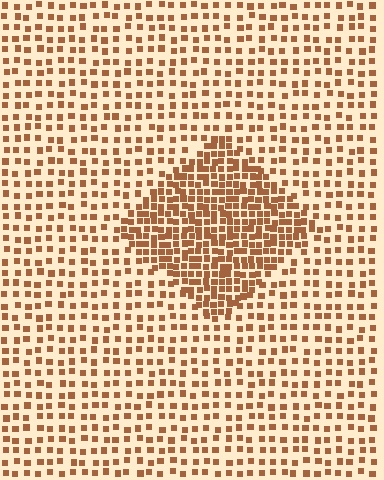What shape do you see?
I see a diamond.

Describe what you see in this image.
The image contains small brown elements arranged at two different densities. A diamond-shaped region is visible where the elements are more densely packed than the surrounding area.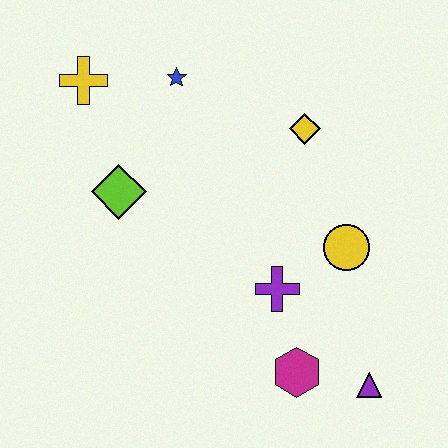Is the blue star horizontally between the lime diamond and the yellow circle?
Yes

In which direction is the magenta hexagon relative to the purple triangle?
The magenta hexagon is to the left of the purple triangle.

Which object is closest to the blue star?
The yellow cross is closest to the blue star.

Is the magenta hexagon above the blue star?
No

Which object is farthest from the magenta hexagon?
The yellow cross is farthest from the magenta hexagon.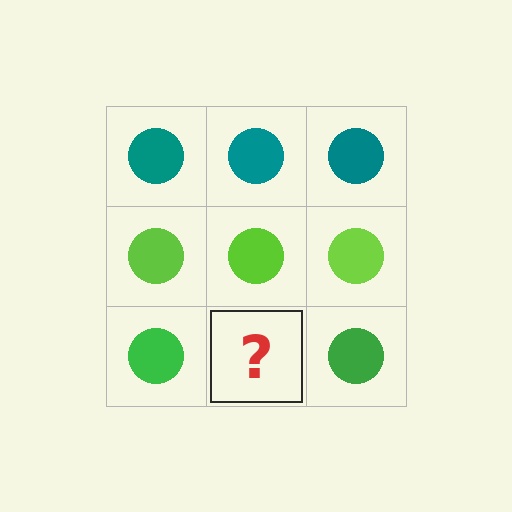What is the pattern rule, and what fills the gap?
The rule is that each row has a consistent color. The gap should be filled with a green circle.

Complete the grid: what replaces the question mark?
The question mark should be replaced with a green circle.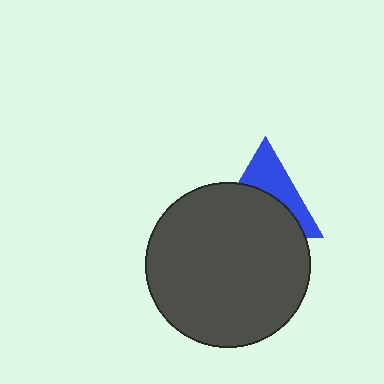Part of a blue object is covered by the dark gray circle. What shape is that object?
It is a triangle.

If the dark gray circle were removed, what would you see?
You would see the complete blue triangle.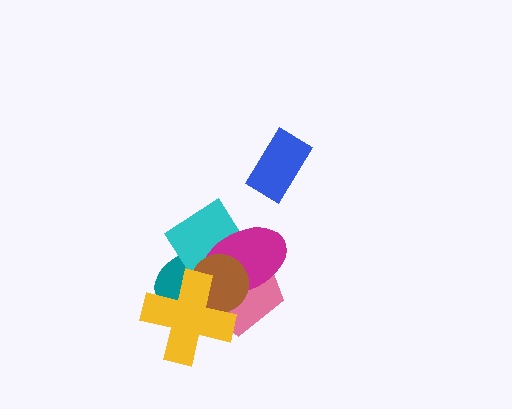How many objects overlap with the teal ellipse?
5 objects overlap with the teal ellipse.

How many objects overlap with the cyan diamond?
5 objects overlap with the cyan diamond.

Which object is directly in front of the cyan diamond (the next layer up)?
The magenta ellipse is directly in front of the cyan diamond.